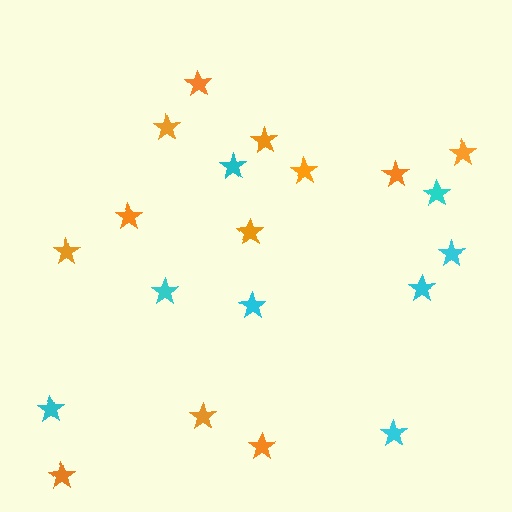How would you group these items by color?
There are 2 groups: one group of orange stars (12) and one group of cyan stars (8).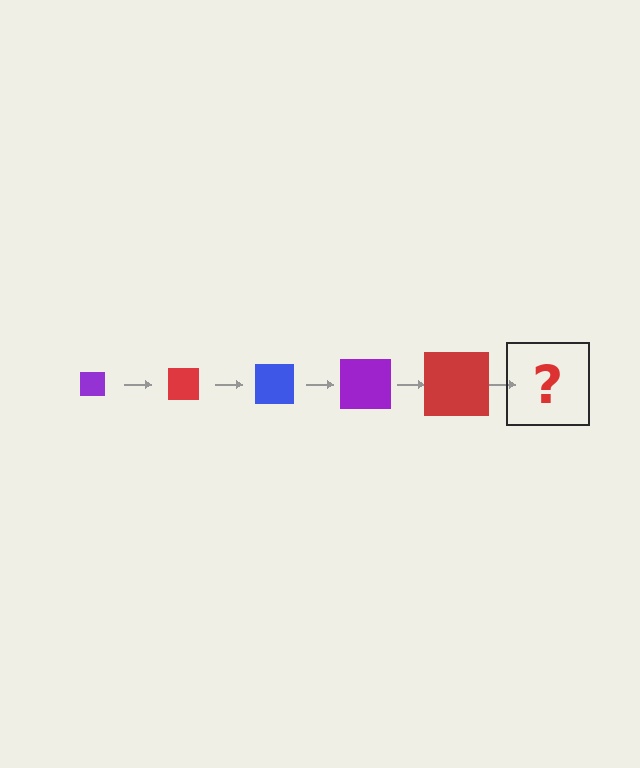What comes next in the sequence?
The next element should be a blue square, larger than the previous one.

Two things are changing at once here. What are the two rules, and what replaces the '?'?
The two rules are that the square grows larger each step and the color cycles through purple, red, and blue. The '?' should be a blue square, larger than the previous one.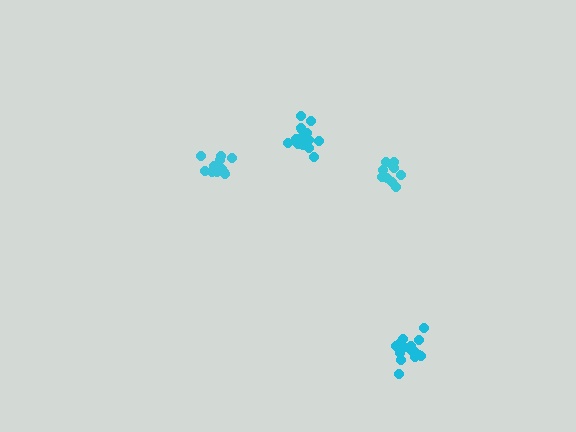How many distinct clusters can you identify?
There are 4 distinct clusters.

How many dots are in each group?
Group 1: 11 dots, Group 2: 15 dots, Group 3: 13 dots, Group 4: 16 dots (55 total).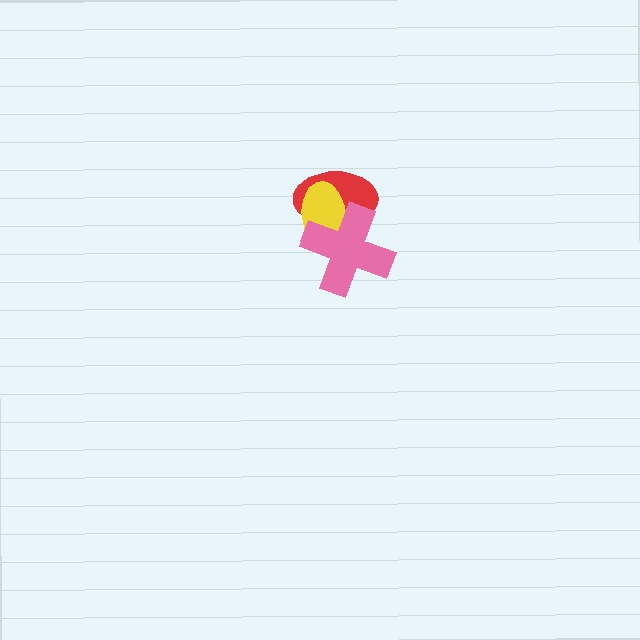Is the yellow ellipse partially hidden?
Yes, it is partially covered by another shape.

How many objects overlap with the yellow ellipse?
2 objects overlap with the yellow ellipse.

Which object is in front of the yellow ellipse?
The pink cross is in front of the yellow ellipse.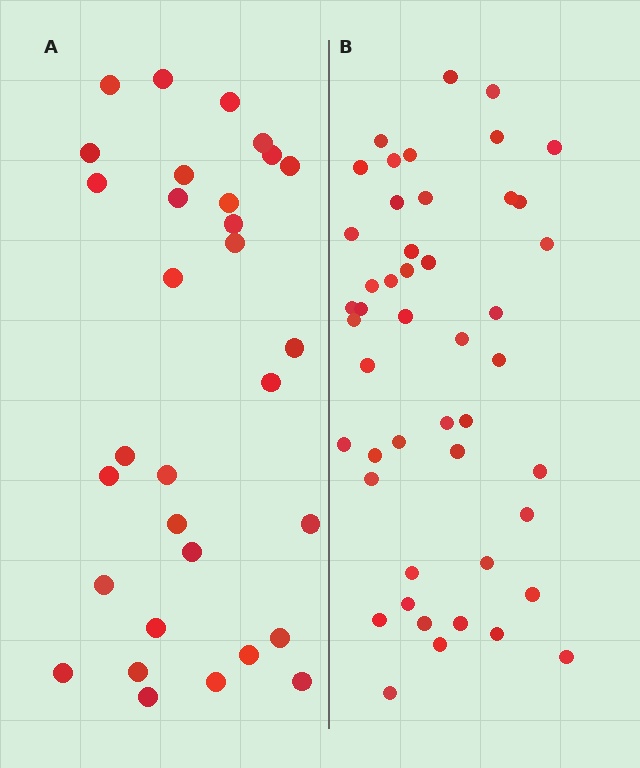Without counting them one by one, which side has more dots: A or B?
Region B (the right region) has more dots.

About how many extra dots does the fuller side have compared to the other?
Region B has approximately 15 more dots than region A.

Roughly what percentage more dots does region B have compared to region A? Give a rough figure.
About 50% more.